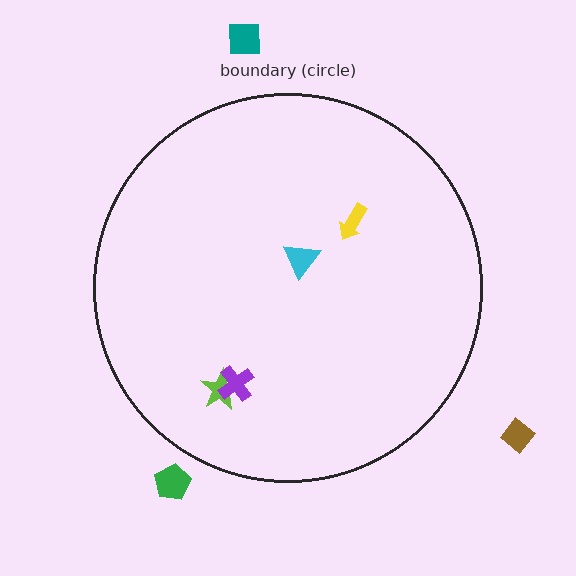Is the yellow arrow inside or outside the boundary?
Inside.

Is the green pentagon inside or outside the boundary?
Outside.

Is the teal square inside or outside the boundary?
Outside.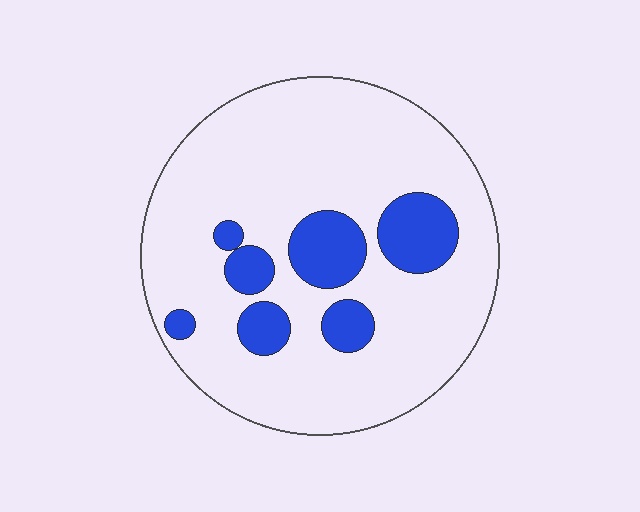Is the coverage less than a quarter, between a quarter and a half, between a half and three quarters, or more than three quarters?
Less than a quarter.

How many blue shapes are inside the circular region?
7.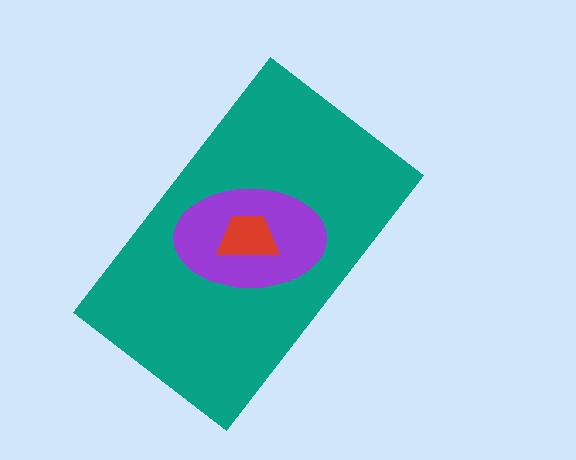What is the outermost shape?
The teal rectangle.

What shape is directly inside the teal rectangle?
The purple ellipse.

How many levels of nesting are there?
3.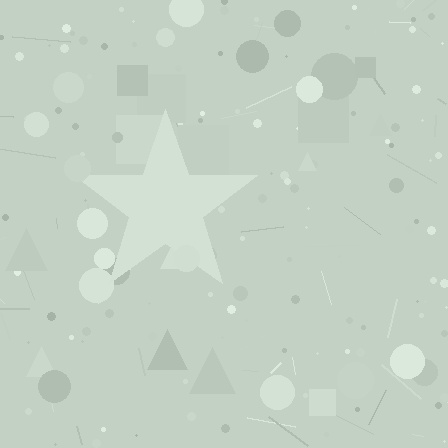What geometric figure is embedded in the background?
A star is embedded in the background.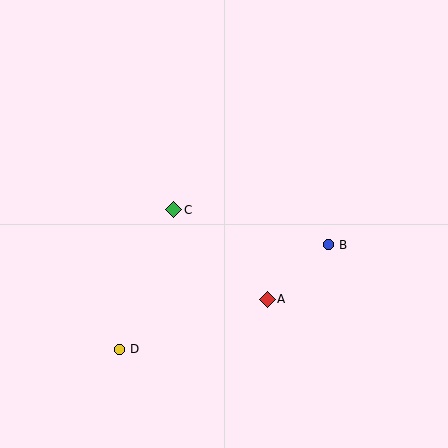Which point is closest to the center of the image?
Point C at (174, 210) is closest to the center.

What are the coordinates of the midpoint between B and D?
The midpoint between B and D is at (224, 297).